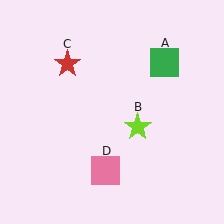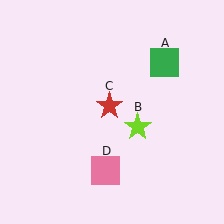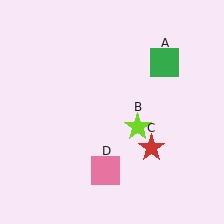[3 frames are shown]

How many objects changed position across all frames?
1 object changed position: red star (object C).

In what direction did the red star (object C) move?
The red star (object C) moved down and to the right.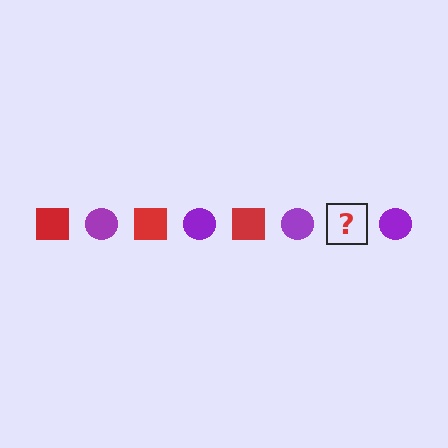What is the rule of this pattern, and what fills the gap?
The rule is that the pattern alternates between red square and purple circle. The gap should be filled with a red square.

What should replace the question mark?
The question mark should be replaced with a red square.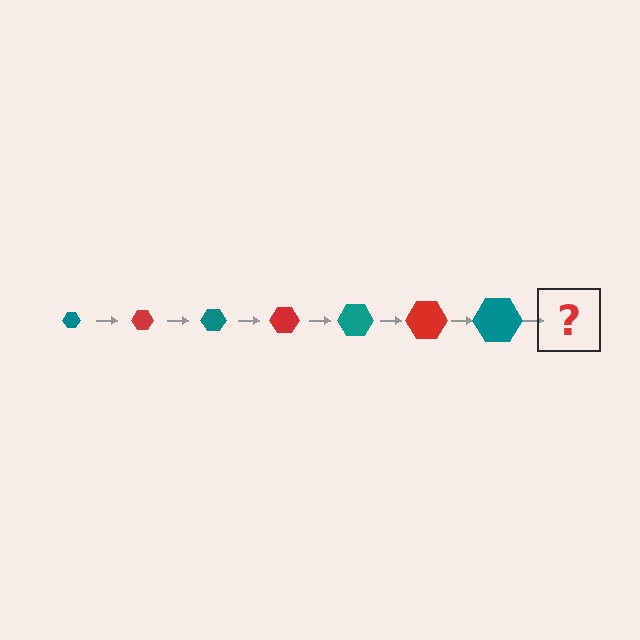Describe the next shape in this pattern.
It should be a red hexagon, larger than the previous one.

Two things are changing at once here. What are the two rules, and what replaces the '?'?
The two rules are that the hexagon grows larger each step and the color cycles through teal and red. The '?' should be a red hexagon, larger than the previous one.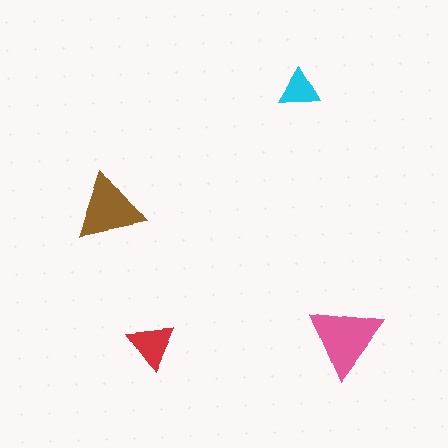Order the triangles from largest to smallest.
the pink one, the brown one, the red one, the cyan one.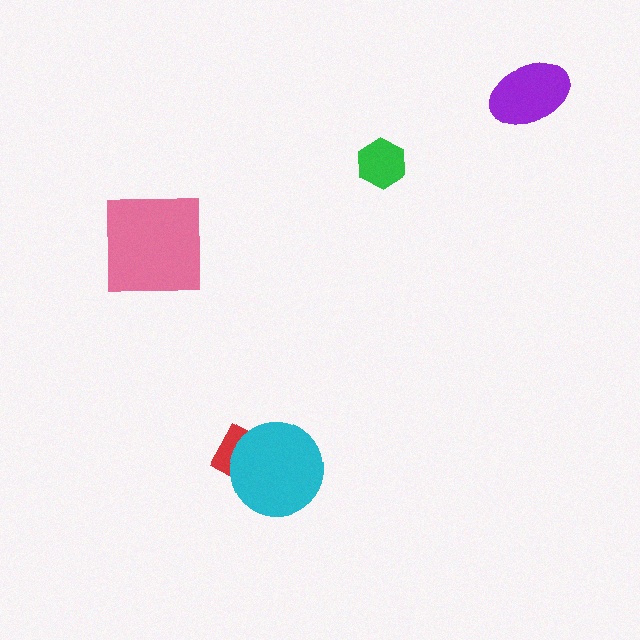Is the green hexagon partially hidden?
No, no other shape covers it.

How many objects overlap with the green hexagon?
0 objects overlap with the green hexagon.